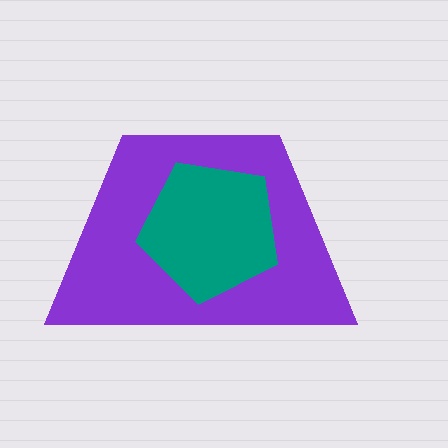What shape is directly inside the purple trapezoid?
The teal pentagon.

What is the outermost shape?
The purple trapezoid.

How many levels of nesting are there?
2.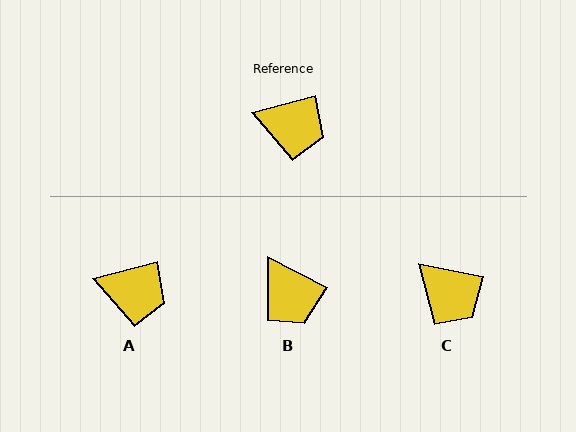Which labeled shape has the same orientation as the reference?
A.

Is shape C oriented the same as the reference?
No, it is off by about 26 degrees.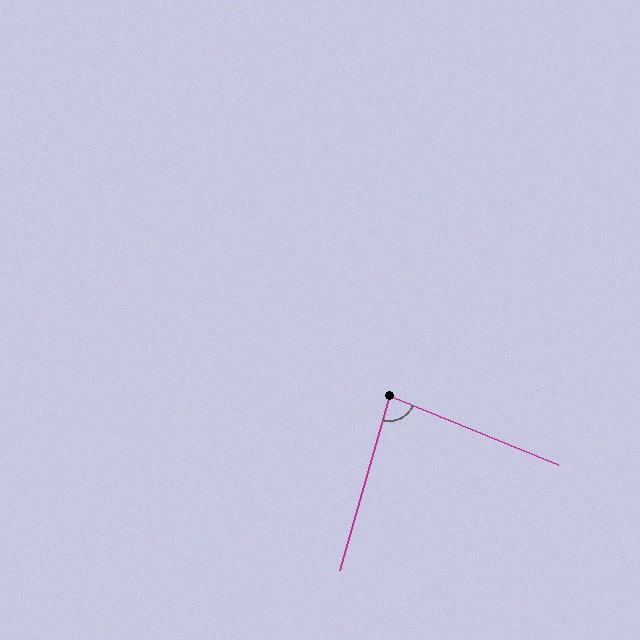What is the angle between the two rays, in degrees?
Approximately 84 degrees.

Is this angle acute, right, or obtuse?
It is acute.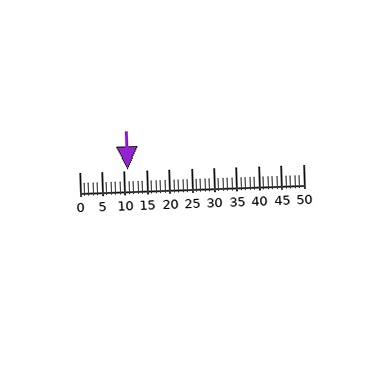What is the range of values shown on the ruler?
The ruler shows values from 0 to 50.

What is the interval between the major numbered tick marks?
The major tick marks are spaced 5 units apart.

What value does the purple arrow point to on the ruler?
The purple arrow points to approximately 11.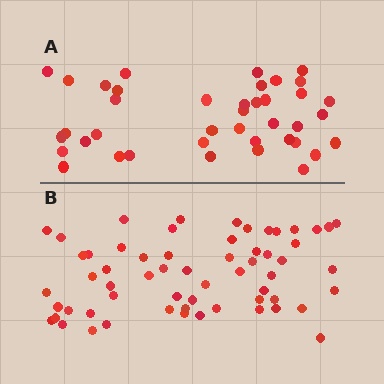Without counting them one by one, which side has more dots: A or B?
Region B (the bottom region) has more dots.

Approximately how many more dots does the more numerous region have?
Region B has approximately 20 more dots than region A.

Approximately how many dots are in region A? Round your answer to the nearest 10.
About 40 dots.